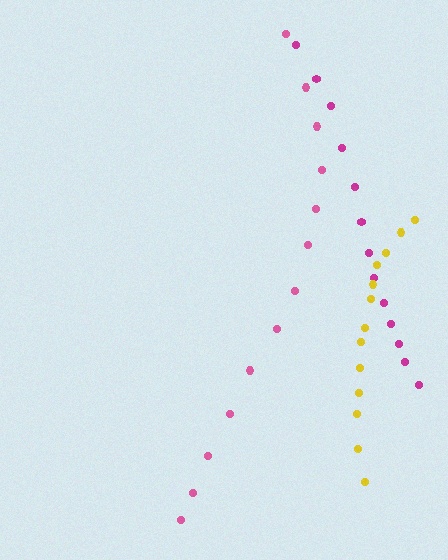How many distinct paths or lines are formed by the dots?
There are 3 distinct paths.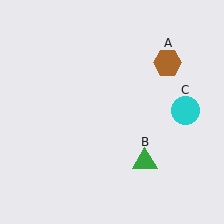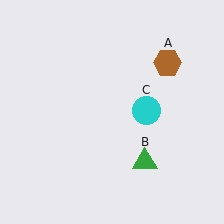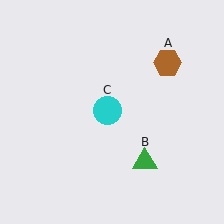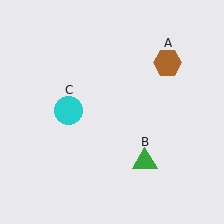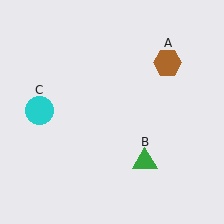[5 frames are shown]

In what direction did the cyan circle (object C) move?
The cyan circle (object C) moved left.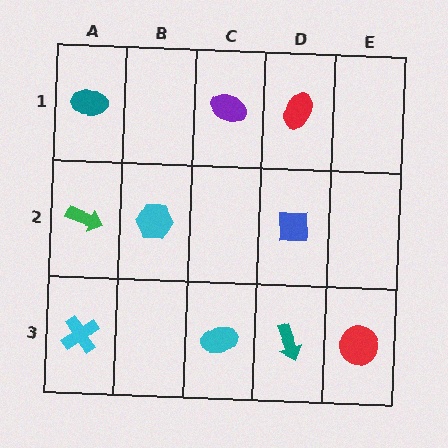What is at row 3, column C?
A cyan ellipse.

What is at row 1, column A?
A teal ellipse.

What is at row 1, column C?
A purple ellipse.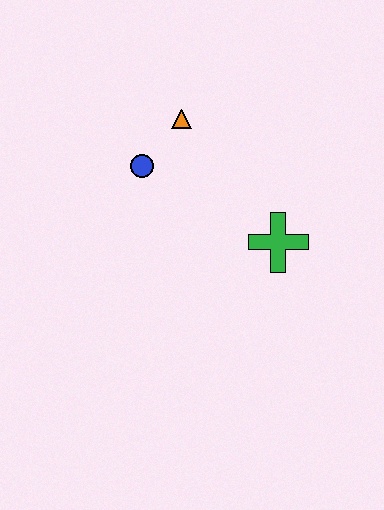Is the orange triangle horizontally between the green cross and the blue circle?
Yes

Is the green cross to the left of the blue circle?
No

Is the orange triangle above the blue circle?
Yes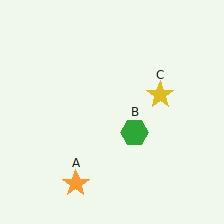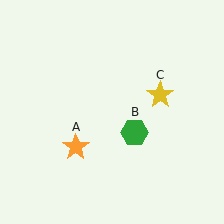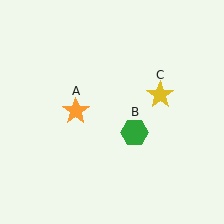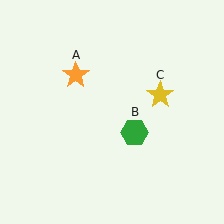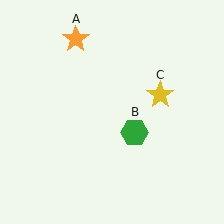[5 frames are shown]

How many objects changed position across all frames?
1 object changed position: orange star (object A).